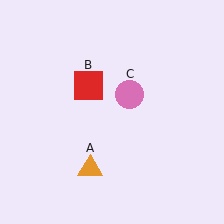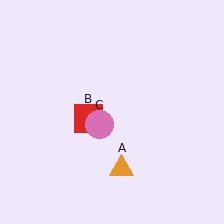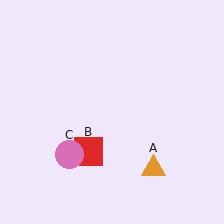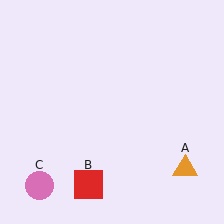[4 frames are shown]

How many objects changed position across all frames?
3 objects changed position: orange triangle (object A), red square (object B), pink circle (object C).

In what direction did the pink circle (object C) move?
The pink circle (object C) moved down and to the left.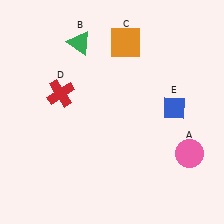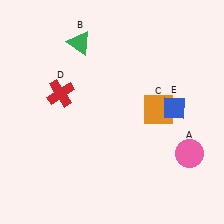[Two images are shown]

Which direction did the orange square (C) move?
The orange square (C) moved down.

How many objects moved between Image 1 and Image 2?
1 object moved between the two images.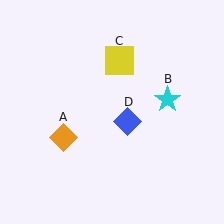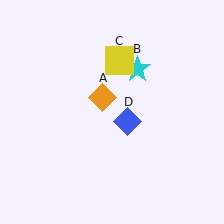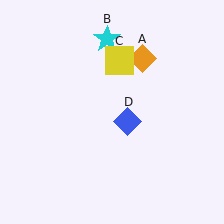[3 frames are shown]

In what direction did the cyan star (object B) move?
The cyan star (object B) moved up and to the left.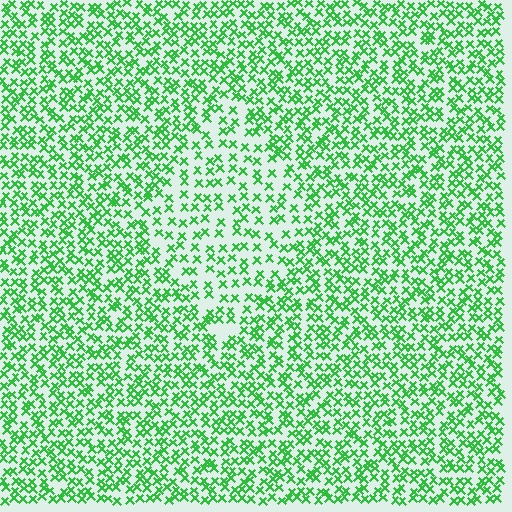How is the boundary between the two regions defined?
The boundary is defined by a change in element density (approximately 1.8x ratio). All elements are the same color, size, and shape.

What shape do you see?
I see a diamond.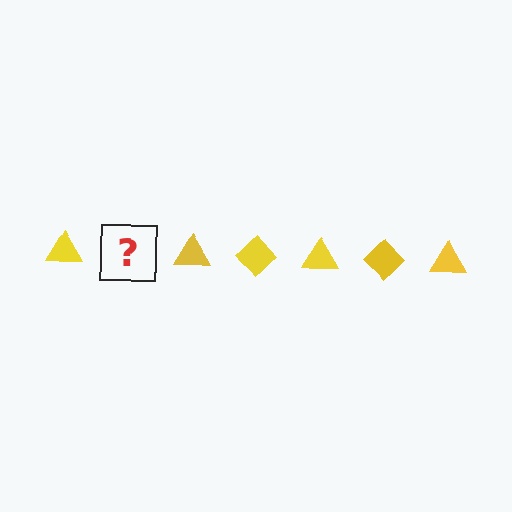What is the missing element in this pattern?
The missing element is a yellow diamond.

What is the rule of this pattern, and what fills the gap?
The rule is that the pattern cycles through triangle, diamond shapes in yellow. The gap should be filled with a yellow diamond.